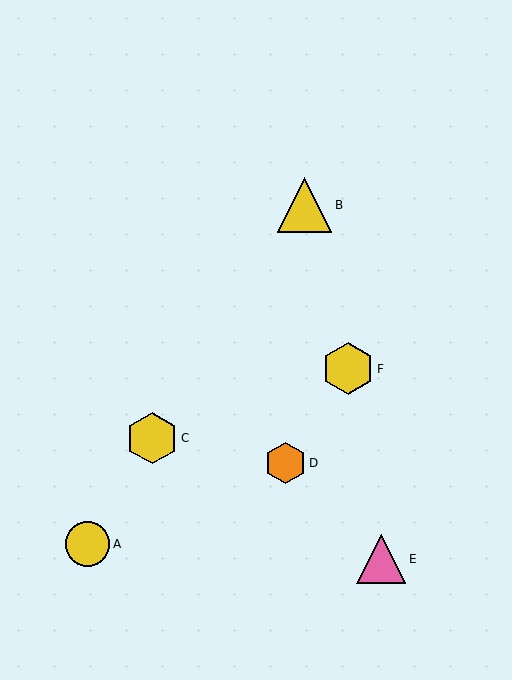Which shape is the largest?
The yellow triangle (labeled B) is the largest.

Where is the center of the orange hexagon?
The center of the orange hexagon is at (286, 463).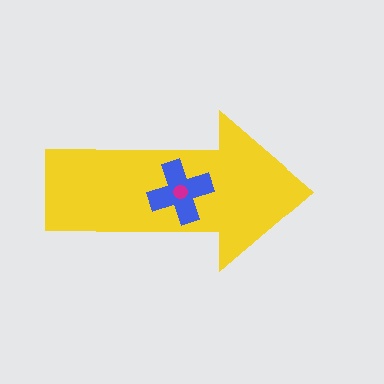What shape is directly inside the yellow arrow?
The blue cross.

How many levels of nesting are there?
3.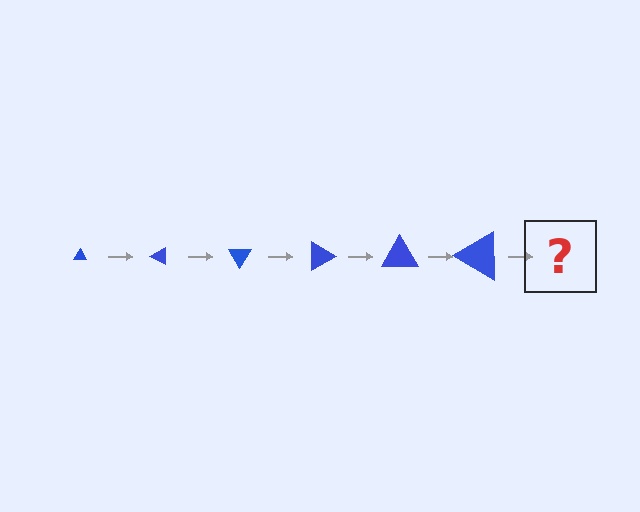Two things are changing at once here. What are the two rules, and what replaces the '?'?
The two rules are that the triangle grows larger each step and it rotates 30 degrees each step. The '?' should be a triangle, larger than the previous one and rotated 180 degrees from the start.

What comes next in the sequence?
The next element should be a triangle, larger than the previous one and rotated 180 degrees from the start.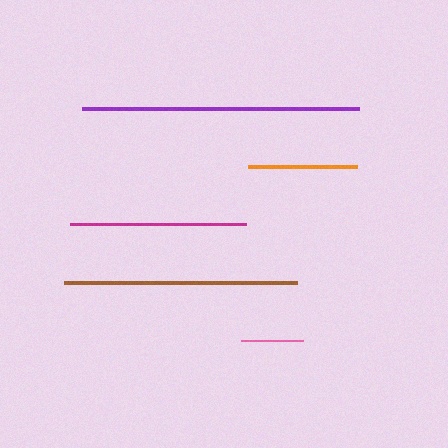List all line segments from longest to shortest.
From longest to shortest: purple, brown, magenta, orange, pink.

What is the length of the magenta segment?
The magenta segment is approximately 176 pixels long.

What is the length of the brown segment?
The brown segment is approximately 232 pixels long.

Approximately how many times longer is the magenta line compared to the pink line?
The magenta line is approximately 2.8 times the length of the pink line.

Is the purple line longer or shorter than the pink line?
The purple line is longer than the pink line.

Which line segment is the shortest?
The pink line is the shortest at approximately 63 pixels.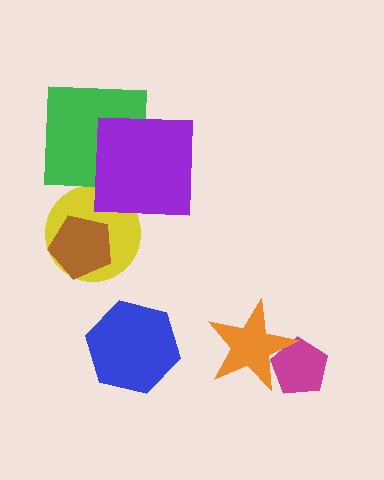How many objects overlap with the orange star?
1 object overlaps with the orange star.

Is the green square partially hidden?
Yes, it is partially covered by another shape.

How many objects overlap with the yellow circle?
2 objects overlap with the yellow circle.